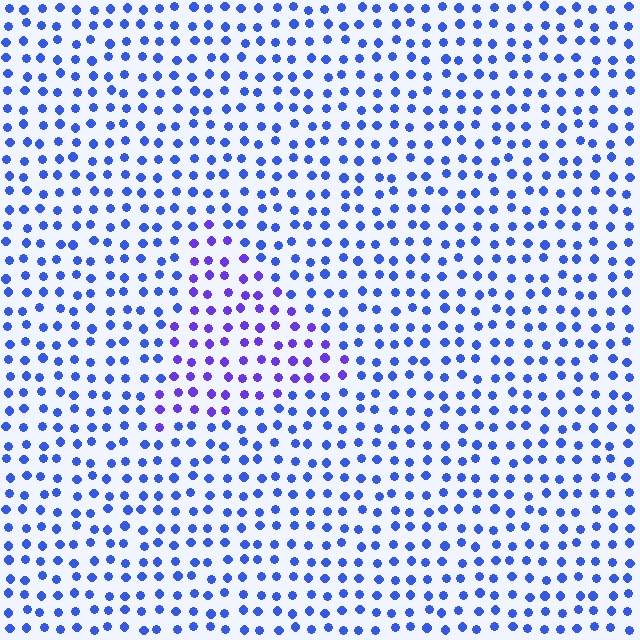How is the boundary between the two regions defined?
The boundary is defined purely by a slight shift in hue (about 31 degrees). Spacing, size, and orientation are identical on both sides.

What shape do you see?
I see a triangle.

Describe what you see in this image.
The image is filled with small blue elements in a uniform arrangement. A triangle-shaped region is visible where the elements are tinted to a slightly different hue, forming a subtle color boundary.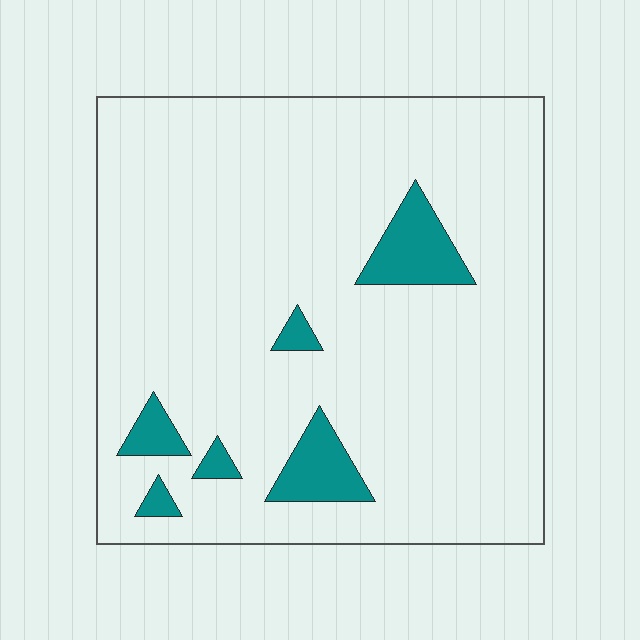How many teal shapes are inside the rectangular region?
6.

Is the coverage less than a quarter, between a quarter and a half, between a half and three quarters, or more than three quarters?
Less than a quarter.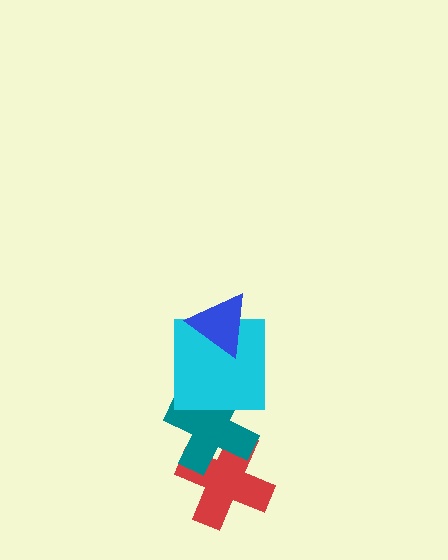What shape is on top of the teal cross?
The cyan square is on top of the teal cross.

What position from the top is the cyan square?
The cyan square is 2nd from the top.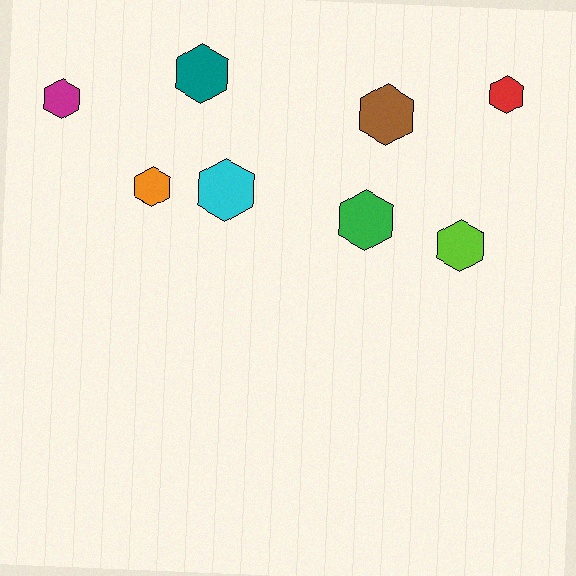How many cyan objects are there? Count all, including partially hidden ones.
There is 1 cyan object.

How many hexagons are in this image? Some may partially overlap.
There are 8 hexagons.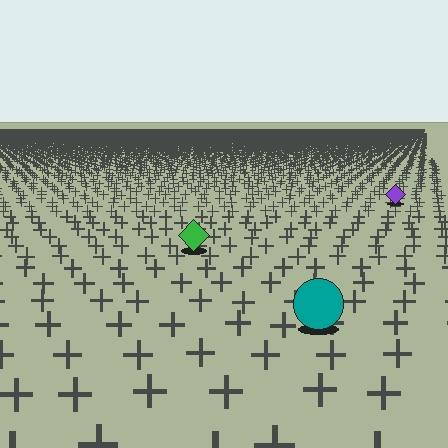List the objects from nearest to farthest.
From nearest to farthest: the teal circle, the green diamond, the purple diamond.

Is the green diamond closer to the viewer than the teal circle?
No. The teal circle is closer — you can tell from the texture gradient: the ground texture is coarser near it.